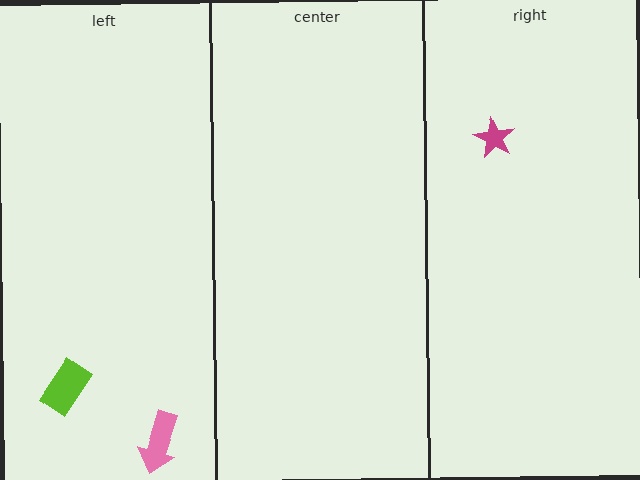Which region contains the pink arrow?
The left region.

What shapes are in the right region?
The magenta star.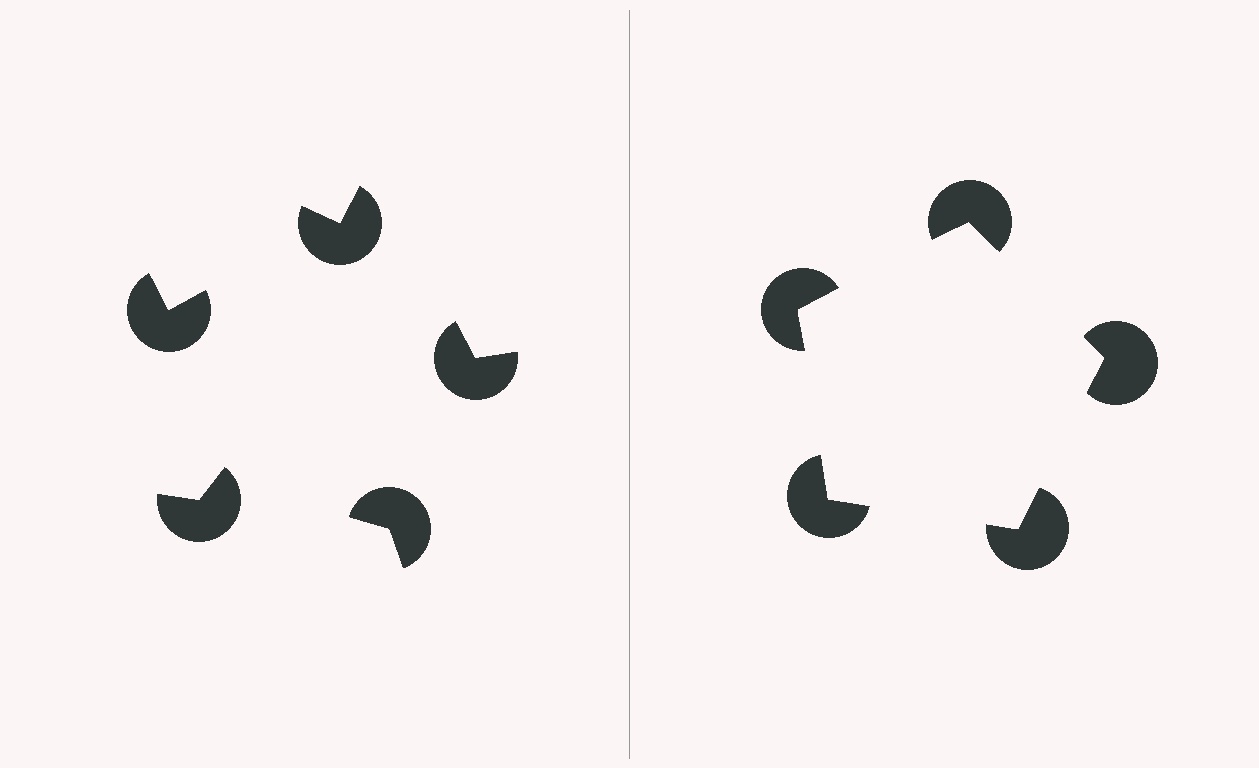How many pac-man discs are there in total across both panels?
10 — 5 on each side.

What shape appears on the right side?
An illusory pentagon.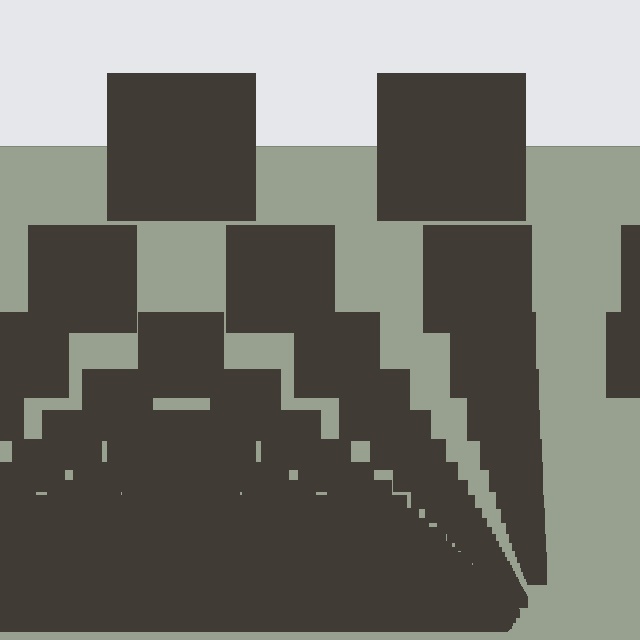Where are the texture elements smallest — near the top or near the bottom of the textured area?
Near the bottom.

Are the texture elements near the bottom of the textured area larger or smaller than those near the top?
Smaller. The gradient is inverted — elements near the bottom are smaller and denser.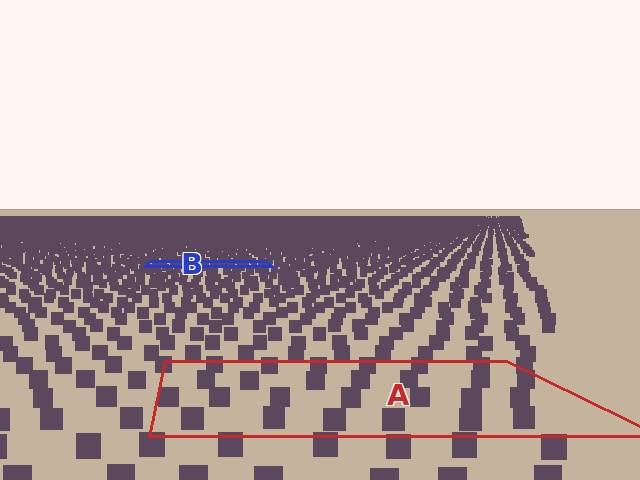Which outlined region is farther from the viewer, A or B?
Region B is farther from the viewer — the texture elements inside it appear smaller and more densely packed.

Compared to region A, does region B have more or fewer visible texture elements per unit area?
Region B has more texture elements per unit area — they are packed more densely because it is farther away.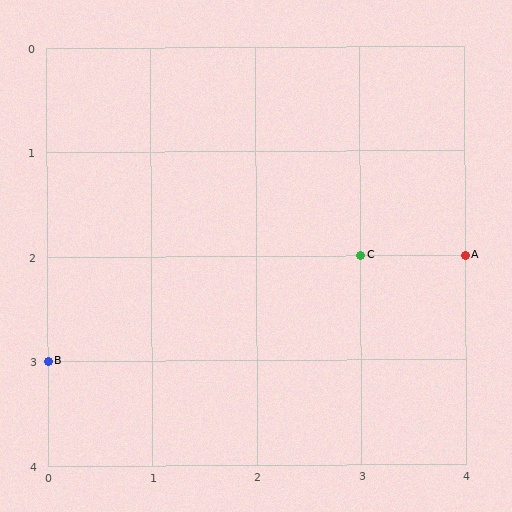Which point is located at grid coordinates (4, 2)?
Point A is at (4, 2).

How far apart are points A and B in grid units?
Points A and B are 4 columns and 1 row apart (about 4.1 grid units diagonally).